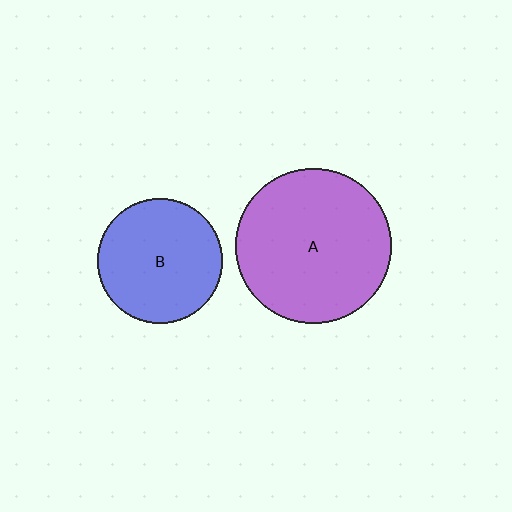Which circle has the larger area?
Circle A (purple).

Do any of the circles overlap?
No, none of the circles overlap.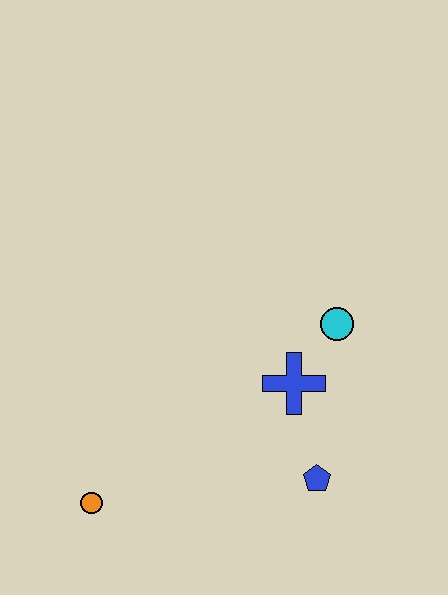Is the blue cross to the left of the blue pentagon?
Yes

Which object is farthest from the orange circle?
The cyan circle is farthest from the orange circle.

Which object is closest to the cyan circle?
The blue cross is closest to the cyan circle.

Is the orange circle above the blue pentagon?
No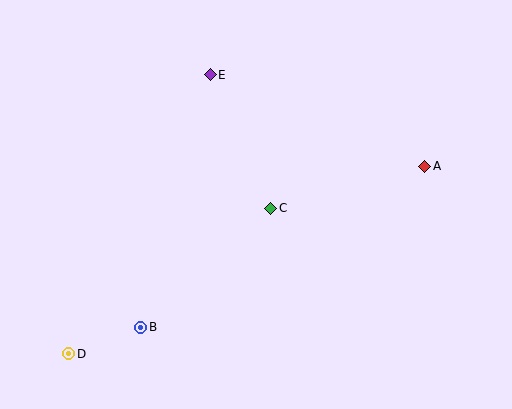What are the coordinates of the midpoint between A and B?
The midpoint between A and B is at (283, 247).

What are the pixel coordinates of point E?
Point E is at (210, 75).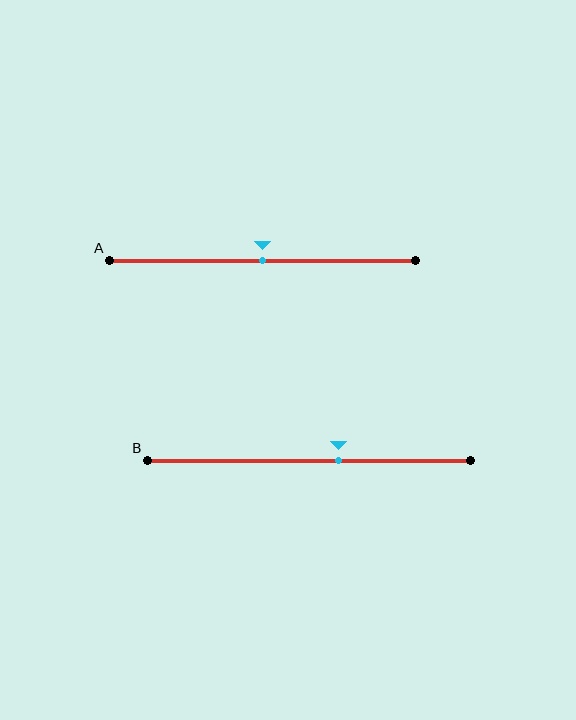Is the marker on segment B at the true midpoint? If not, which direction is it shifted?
No, the marker on segment B is shifted to the right by about 9% of the segment length.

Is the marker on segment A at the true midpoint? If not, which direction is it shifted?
Yes, the marker on segment A is at the true midpoint.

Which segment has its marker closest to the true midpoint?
Segment A has its marker closest to the true midpoint.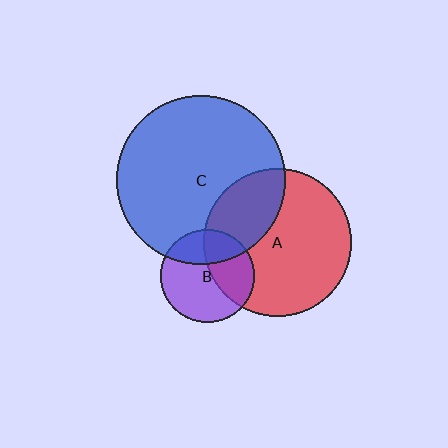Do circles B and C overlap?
Yes.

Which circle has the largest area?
Circle C (blue).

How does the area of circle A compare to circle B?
Approximately 2.5 times.